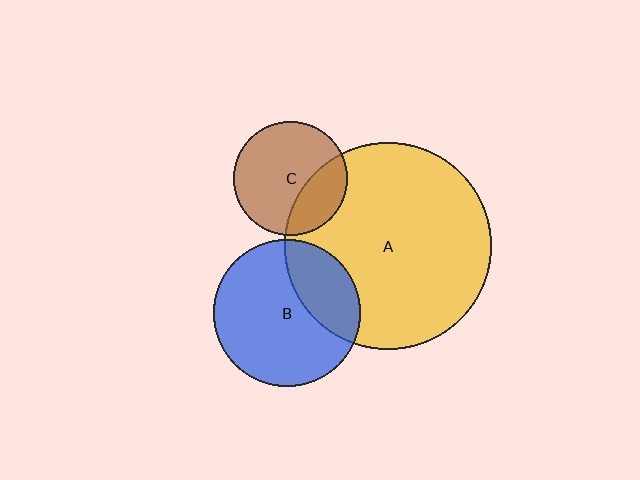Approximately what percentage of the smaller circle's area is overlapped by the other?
Approximately 30%.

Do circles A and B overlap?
Yes.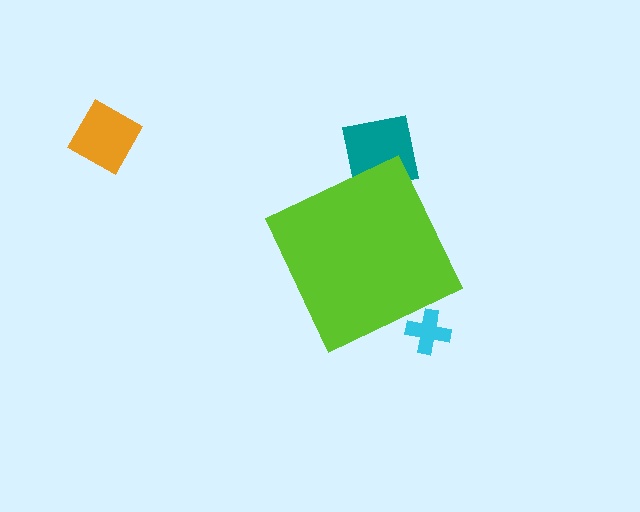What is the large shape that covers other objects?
A lime diamond.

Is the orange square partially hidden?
No, the orange square is fully visible.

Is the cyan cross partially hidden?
Yes, the cyan cross is partially hidden behind the lime diamond.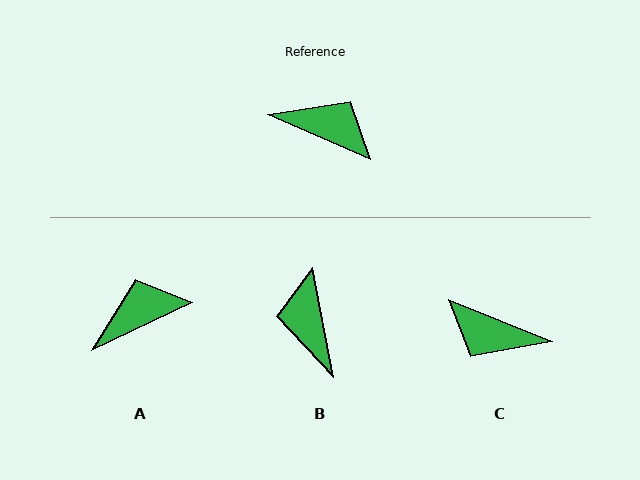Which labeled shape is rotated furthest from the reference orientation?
C, about 178 degrees away.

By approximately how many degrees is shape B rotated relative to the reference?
Approximately 124 degrees counter-clockwise.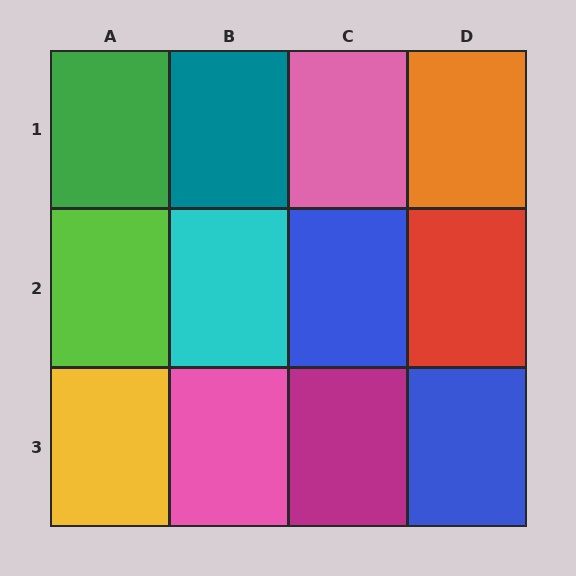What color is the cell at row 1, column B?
Teal.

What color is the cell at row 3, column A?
Yellow.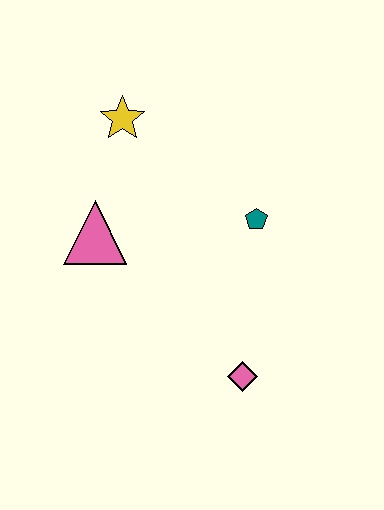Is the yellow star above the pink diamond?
Yes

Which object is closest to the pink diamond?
The teal pentagon is closest to the pink diamond.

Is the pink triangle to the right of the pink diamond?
No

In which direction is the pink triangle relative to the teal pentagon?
The pink triangle is to the left of the teal pentagon.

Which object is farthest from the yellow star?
The pink diamond is farthest from the yellow star.